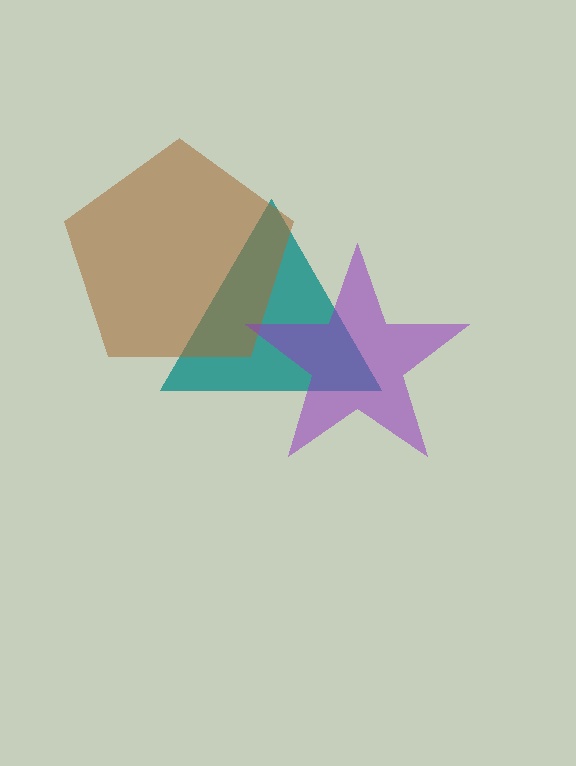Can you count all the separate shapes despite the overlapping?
Yes, there are 3 separate shapes.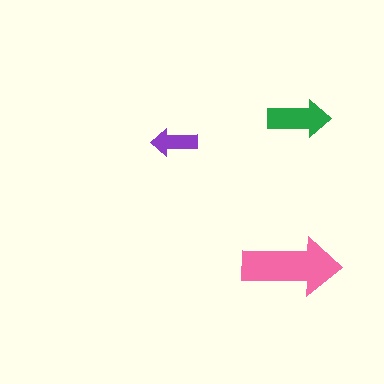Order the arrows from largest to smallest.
the pink one, the green one, the purple one.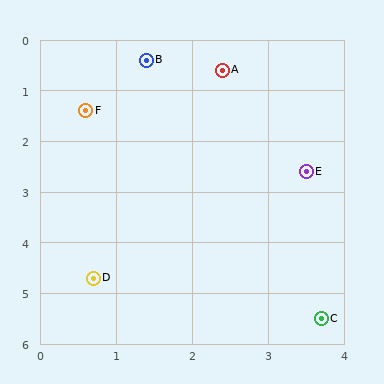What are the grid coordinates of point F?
Point F is at approximately (0.6, 1.4).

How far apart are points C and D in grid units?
Points C and D are about 3.1 grid units apart.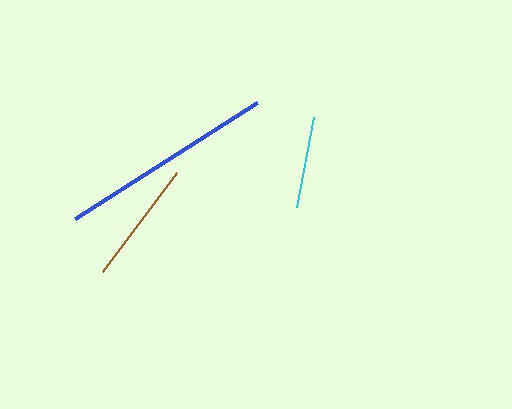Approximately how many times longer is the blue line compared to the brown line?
The blue line is approximately 1.7 times the length of the brown line.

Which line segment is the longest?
The blue line is the longest at approximately 216 pixels.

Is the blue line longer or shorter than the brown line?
The blue line is longer than the brown line.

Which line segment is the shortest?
The cyan line is the shortest at approximately 91 pixels.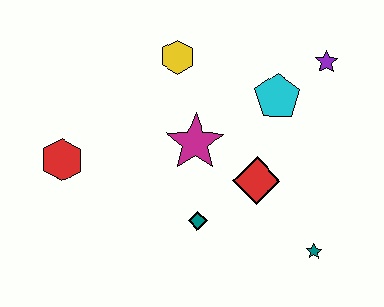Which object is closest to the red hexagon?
The magenta star is closest to the red hexagon.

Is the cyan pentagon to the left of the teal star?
Yes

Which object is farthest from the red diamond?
The red hexagon is farthest from the red diamond.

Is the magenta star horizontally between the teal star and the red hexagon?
Yes